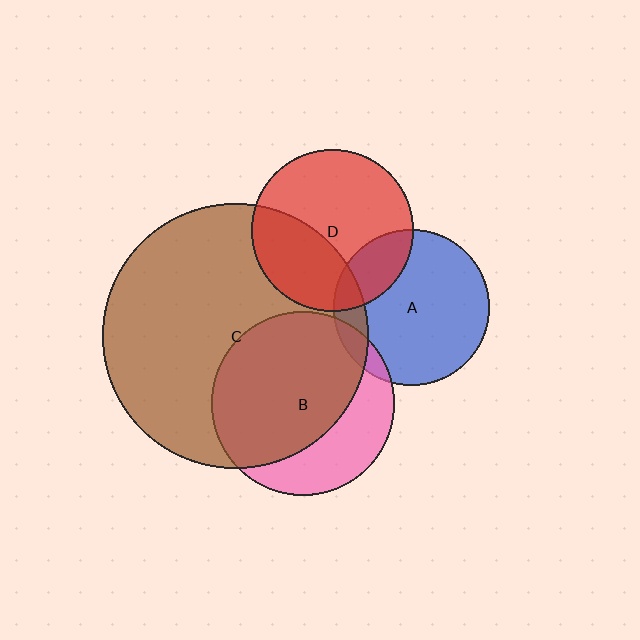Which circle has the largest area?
Circle C (brown).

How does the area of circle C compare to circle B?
Approximately 2.1 times.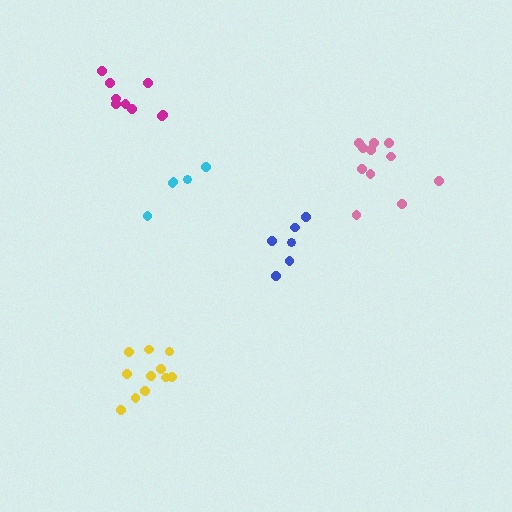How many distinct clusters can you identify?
There are 5 distinct clusters.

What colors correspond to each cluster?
The clusters are colored: blue, cyan, magenta, yellow, pink.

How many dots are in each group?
Group 1: 6 dots, Group 2: 5 dots, Group 3: 9 dots, Group 4: 11 dots, Group 5: 11 dots (42 total).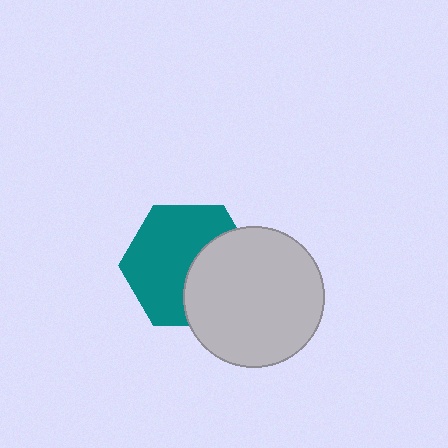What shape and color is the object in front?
The object in front is a light gray circle.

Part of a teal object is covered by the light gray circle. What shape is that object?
It is a hexagon.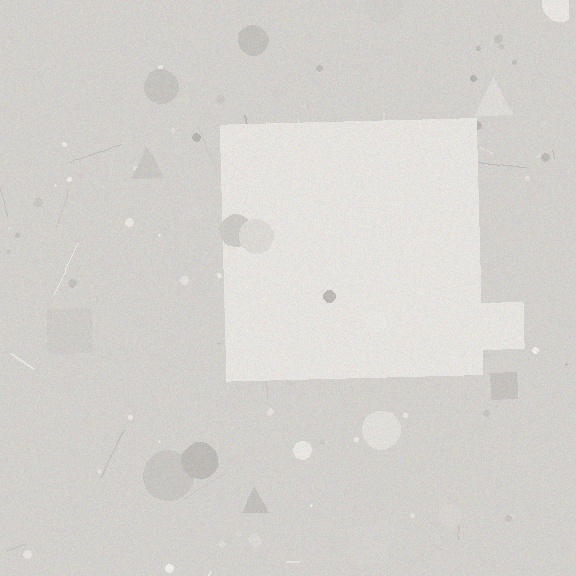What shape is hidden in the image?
A square is hidden in the image.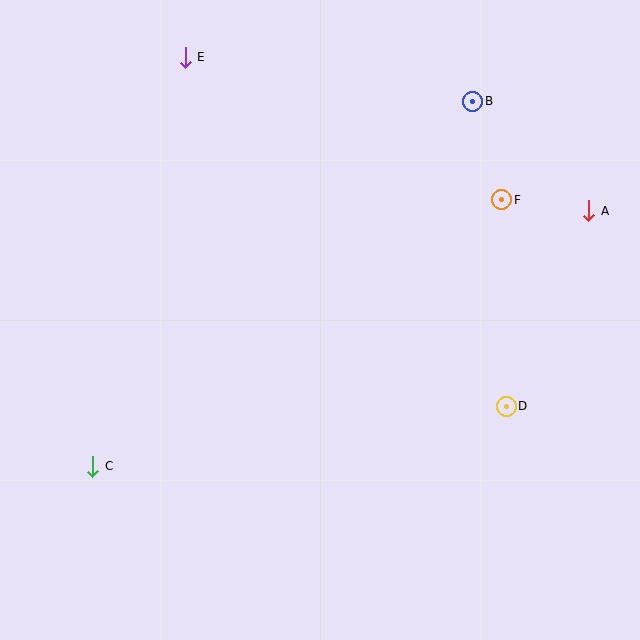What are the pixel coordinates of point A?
Point A is at (588, 211).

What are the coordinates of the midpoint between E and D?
The midpoint between E and D is at (346, 232).